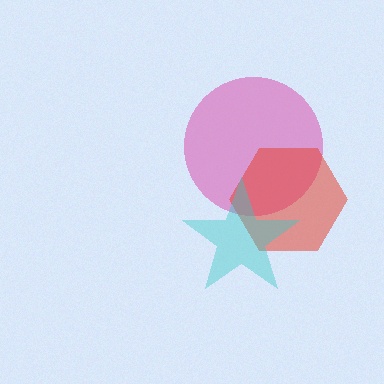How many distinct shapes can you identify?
There are 3 distinct shapes: a pink circle, a red hexagon, a cyan star.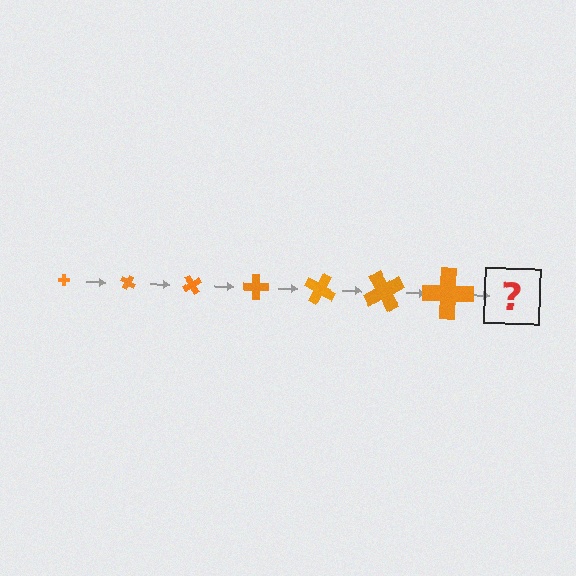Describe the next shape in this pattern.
It should be a cross, larger than the previous one and rotated 210 degrees from the start.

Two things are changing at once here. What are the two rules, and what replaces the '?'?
The two rules are that the cross grows larger each step and it rotates 30 degrees each step. The '?' should be a cross, larger than the previous one and rotated 210 degrees from the start.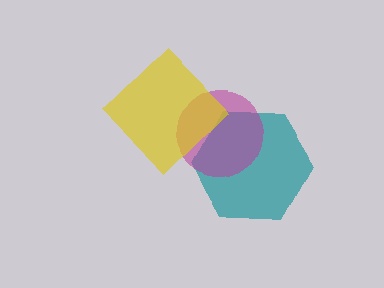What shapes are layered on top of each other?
The layered shapes are: a teal hexagon, a magenta circle, a yellow diamond.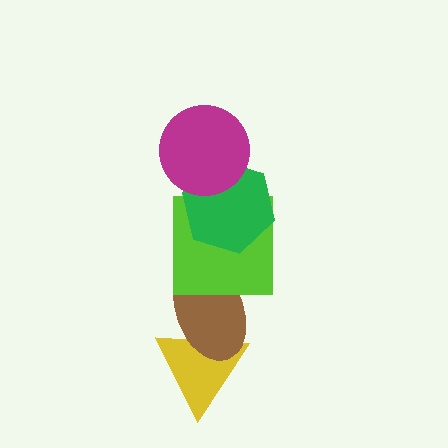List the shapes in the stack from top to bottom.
From top to bottom: the magenta circle, the green hexagon, the lime square, the brown ellipse, the yellow triangle.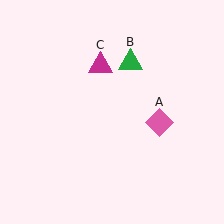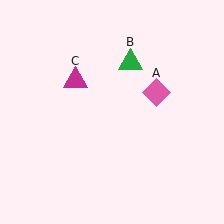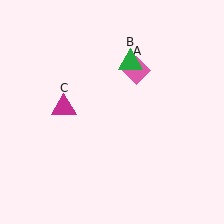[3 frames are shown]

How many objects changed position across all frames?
2 objects changed position: pink diamond (object A), magenta triangle (object C).